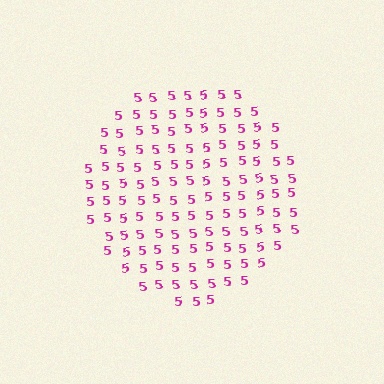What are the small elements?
The small elements are digit 5's.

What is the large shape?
The large shape is a circle.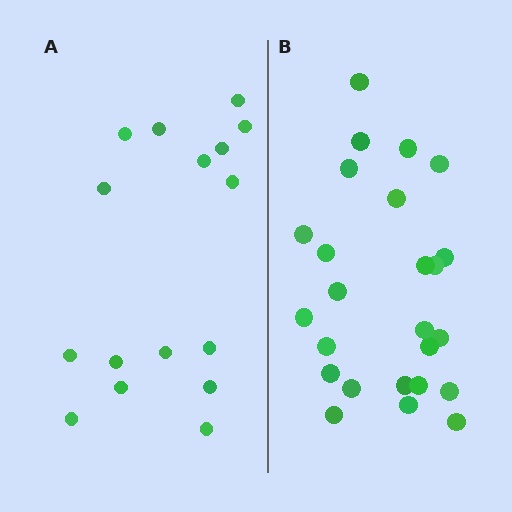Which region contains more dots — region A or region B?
Region B (the right region) has more dots.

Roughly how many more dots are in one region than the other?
Region B has roughly 8 or so more dots than region A.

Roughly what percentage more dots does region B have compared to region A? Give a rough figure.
About 55% more.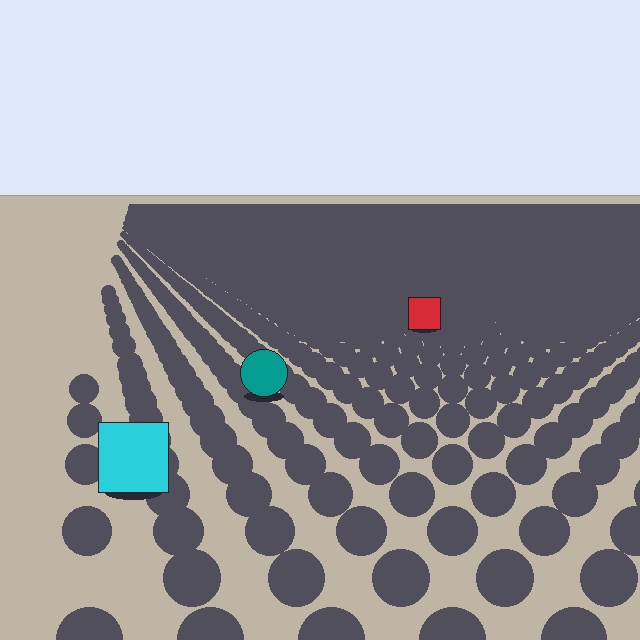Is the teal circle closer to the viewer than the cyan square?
No. The cyan square is closer — you can tell from the texture gradient: the ground texture is coarser near it.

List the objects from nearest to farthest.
From nearest to farthest: the cyan square, the teal circle, the red square.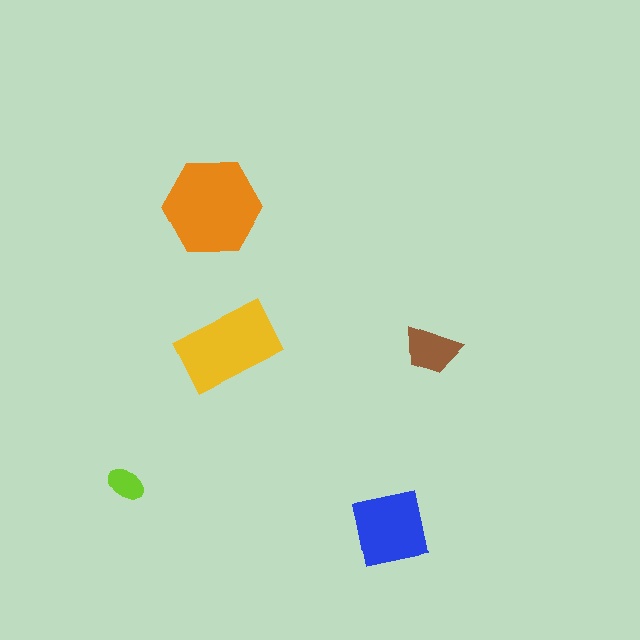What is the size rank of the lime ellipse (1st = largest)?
5th.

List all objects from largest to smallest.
The orange hexagon, the yellow rectangle, the blue square, the brown trapezoid, the lime ellipse.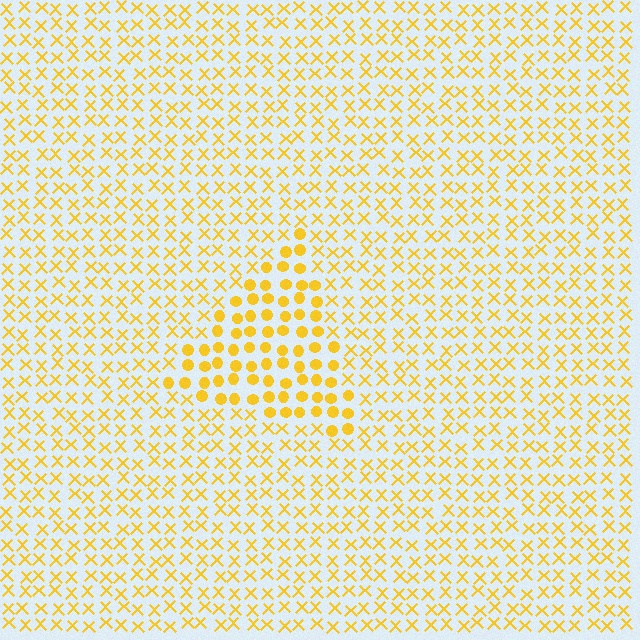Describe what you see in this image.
The image is filled with small yellow elements arranged in a uniform grid. A triangle-shaped region contains circles, while the surrounding area contains X marks. The boundary is defined purely by the change in element shape.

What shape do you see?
I see a triangle.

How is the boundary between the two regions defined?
The boundary is defined by a change in element shape: circles inside vs. X marks outside. All elements share the same color and spacing.